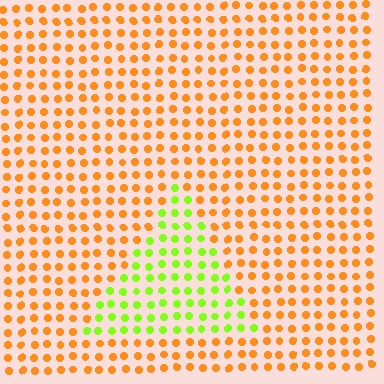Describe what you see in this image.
The image is filled with small orange elements in a uniform arrangement. A triangle-shaped region is visible where the elements are tinted to a slightly different hue, forming a subtle color boundary.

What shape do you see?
I see a triangle.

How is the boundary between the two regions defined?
The boundary is defined purely by a slight shift in hue (about 63 degrees). Spacing, size, and orientation are identical on both sides.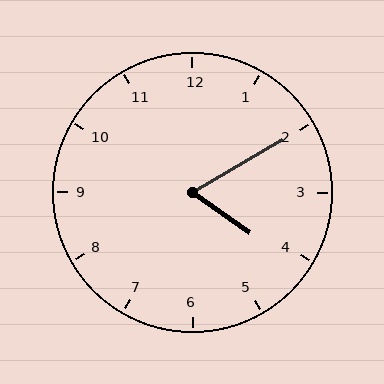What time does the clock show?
4:10.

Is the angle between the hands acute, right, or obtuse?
It is acute.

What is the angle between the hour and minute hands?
Approximately 65 degrees.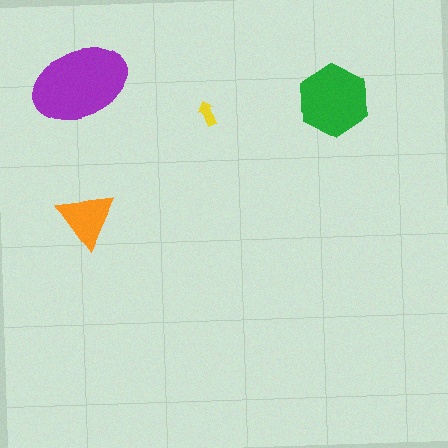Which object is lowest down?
The orange triangle is bottommost.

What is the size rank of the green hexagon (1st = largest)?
2nd.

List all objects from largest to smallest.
The purple ellipse, the green hexagon, the orange triangle, the yellow arrow.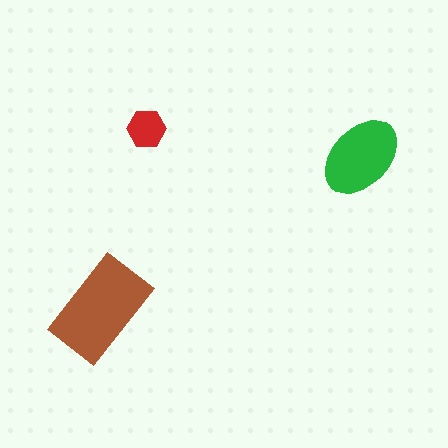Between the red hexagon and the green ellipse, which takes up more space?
The green ellipse.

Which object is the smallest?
The red hexagon.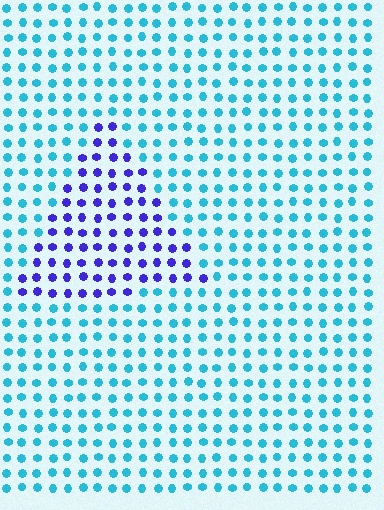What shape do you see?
I see a triangle.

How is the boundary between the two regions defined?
The boundary is defined purely by a slight shift in hue (about 59 degrees). Spacing, size, and orientation are identical on both sides.